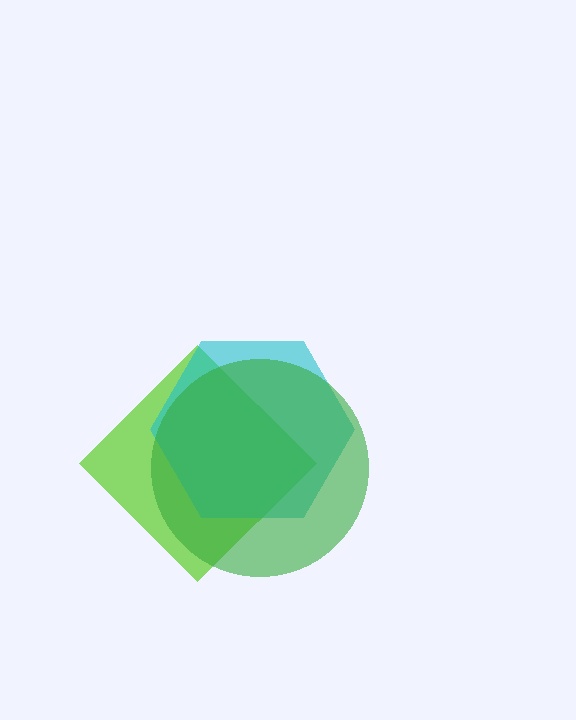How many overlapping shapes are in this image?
There are 3 overlapping shapes in the image.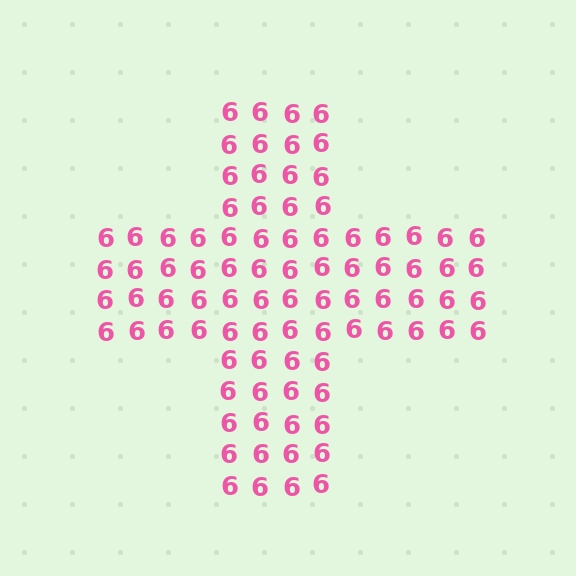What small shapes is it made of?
It is made of small digit 6's.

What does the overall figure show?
The overall figure shows a cross.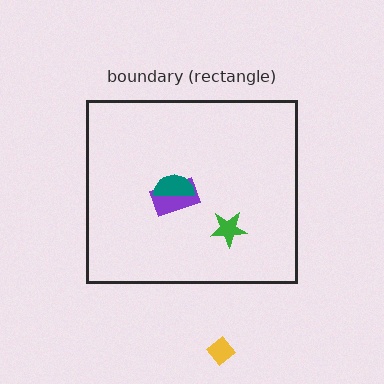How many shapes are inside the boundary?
3 inside, 1 outside.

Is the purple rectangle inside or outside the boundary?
Inside.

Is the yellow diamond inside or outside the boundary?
Outside.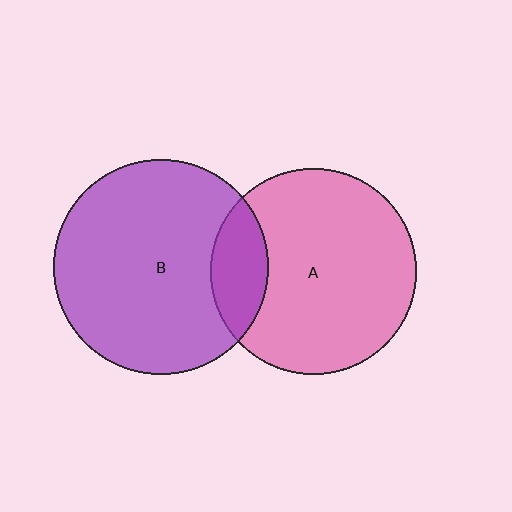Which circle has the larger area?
Circle B (purple).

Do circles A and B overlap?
Yes.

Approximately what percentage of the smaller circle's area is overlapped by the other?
Approximately 20%.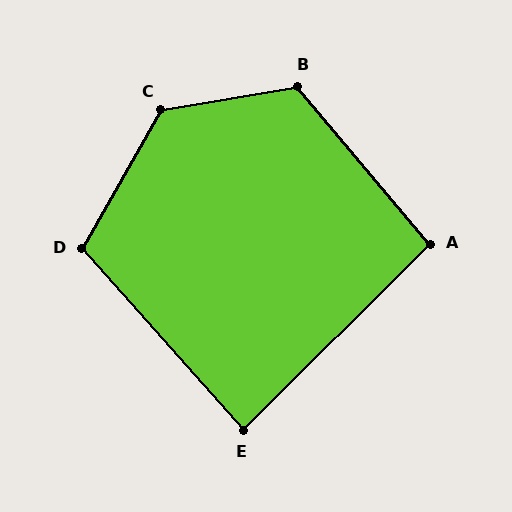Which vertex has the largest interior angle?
C, at approximately 129 degrees.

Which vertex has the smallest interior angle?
E, at approximately 87 degrees.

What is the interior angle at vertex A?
Approximately 95 degrees (approximately right).